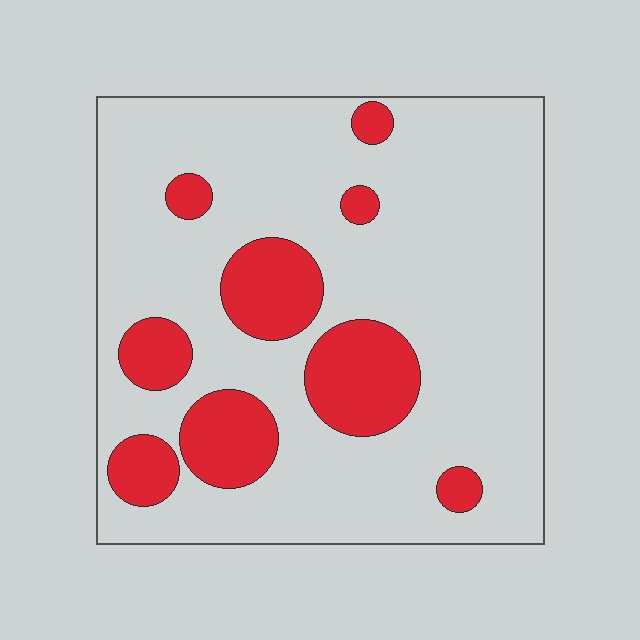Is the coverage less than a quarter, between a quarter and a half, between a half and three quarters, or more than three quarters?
Less than a quarter.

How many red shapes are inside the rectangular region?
9.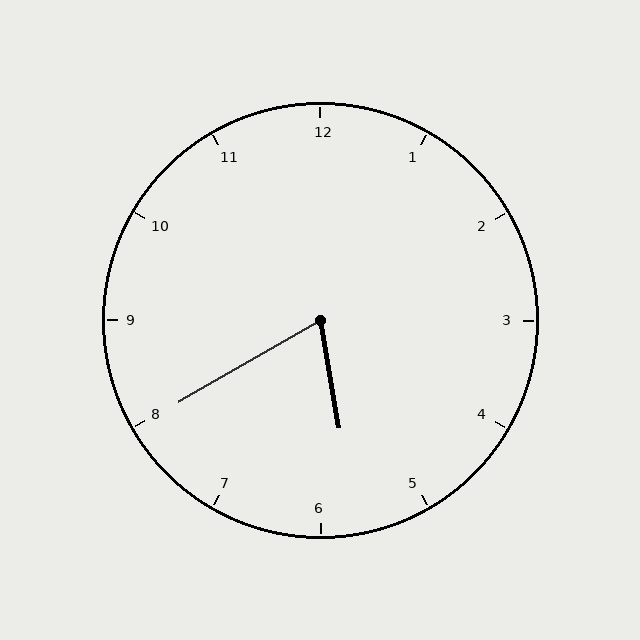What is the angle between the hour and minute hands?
Approximately 70 degrees.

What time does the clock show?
5:40.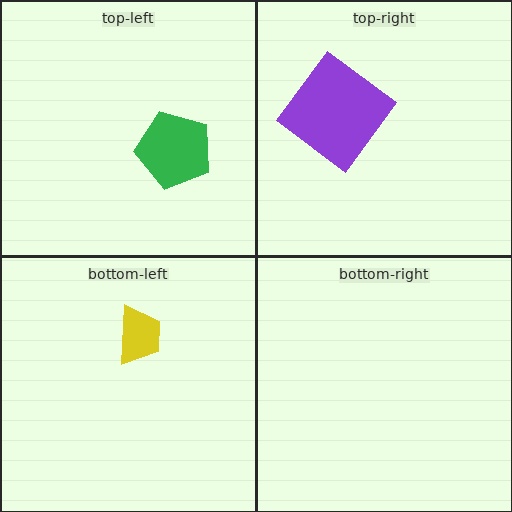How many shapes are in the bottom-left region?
1.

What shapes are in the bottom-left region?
The yellow trapezoid.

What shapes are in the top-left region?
The green pentagon.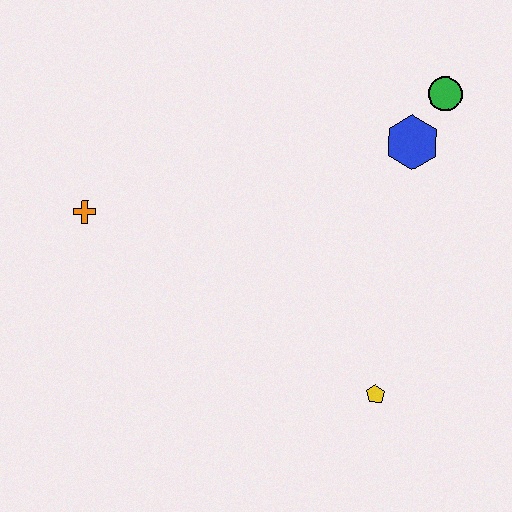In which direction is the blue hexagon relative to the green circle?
The blue hexagon is below the green circle.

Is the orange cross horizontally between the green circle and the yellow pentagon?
No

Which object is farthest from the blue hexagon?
The orange cross is farthest from the blue hexagon.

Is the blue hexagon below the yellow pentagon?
No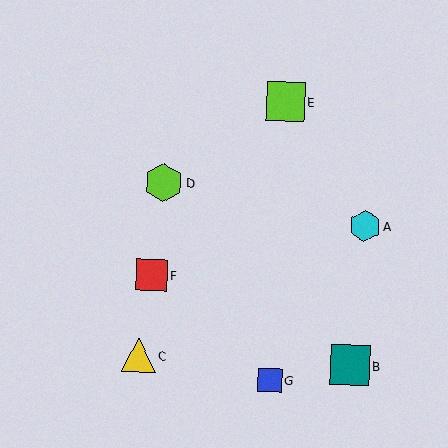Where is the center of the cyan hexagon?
The center of the cyan hexagon is at (365, 226).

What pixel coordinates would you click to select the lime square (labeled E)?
Click at (286, 101) to select the lime square E.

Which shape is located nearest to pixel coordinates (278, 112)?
The lime square (labeled E) at (286, 101) is nearest to that location.